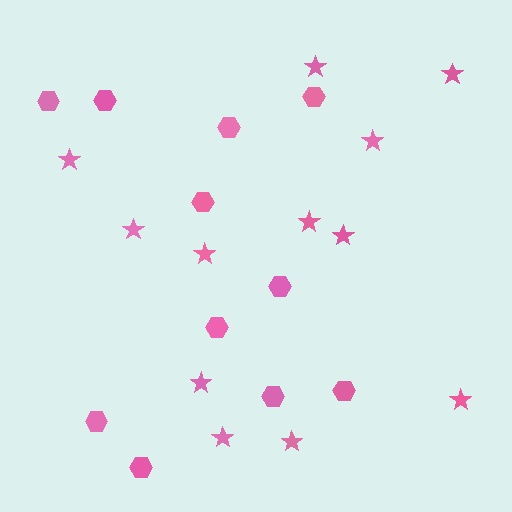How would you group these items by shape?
There are 2 groups: one group of hexagons (11) and one group of stars (12).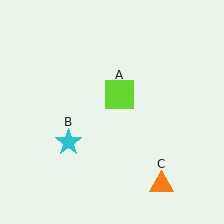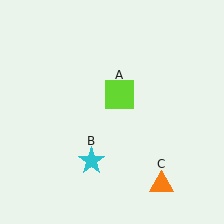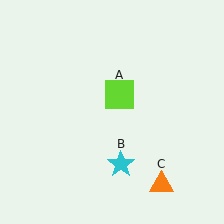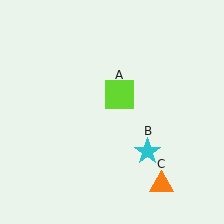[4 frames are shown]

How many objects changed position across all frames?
1 object changed position: cyan star (object B).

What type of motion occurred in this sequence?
The cyan star (object B) rotated counterclockwise around the center of the scene.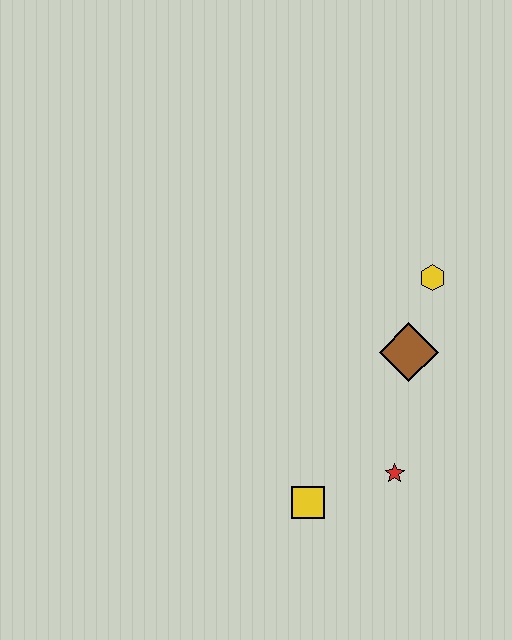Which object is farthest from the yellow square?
The yellow hexagon is farthest from the yellow square.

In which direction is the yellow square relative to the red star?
The yellow square is to the left of the red star.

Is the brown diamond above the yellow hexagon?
No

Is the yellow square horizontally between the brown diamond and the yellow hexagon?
No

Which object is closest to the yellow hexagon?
The brown diamond is closest to the yellow hexagon.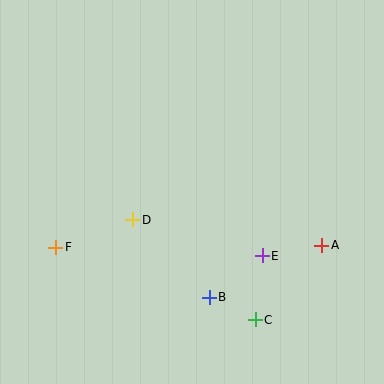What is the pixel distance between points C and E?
The distance between C and E is 65 pixels.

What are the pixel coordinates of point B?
Point B is at (209, 297).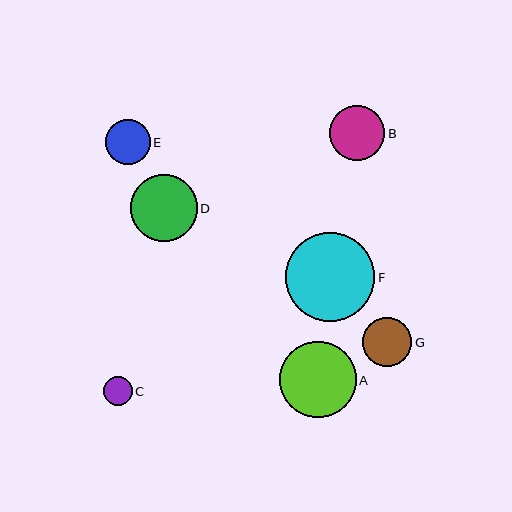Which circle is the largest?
Circle F is the largest with a size of approximately 89 pixels.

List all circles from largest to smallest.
From largest to smallest: F, A, D, B, G, E, C.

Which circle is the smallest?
Circle C is the smallest with a size of approximately 29 pixels.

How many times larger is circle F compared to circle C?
Circle F is approximately 3.1 times the size of circle C.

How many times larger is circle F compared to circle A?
Circle F is approximately 1.2 times the size of circle A.